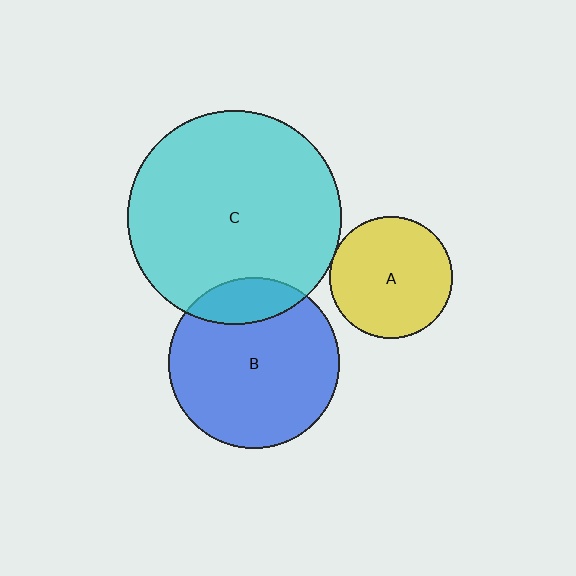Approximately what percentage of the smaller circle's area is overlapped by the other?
Approximately 15%.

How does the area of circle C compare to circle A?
Approximately 3.1 times.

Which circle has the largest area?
Circle C (cyan).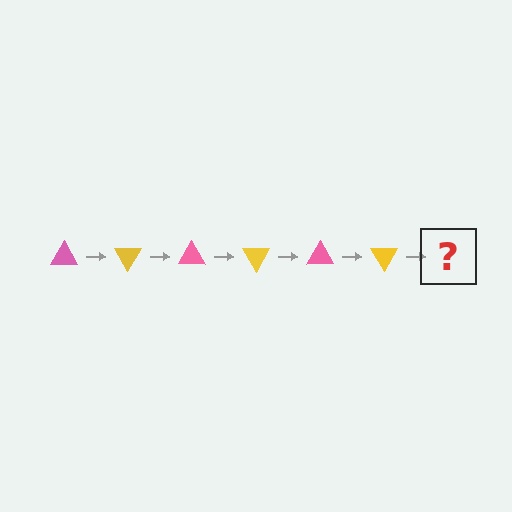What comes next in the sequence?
The next element should be a pink triangle, rotated 360 degrees from the start.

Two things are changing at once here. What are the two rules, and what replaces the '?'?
The two rules are that it rotates 60 degrees each step and the color cycles through pink and yellow. The '?' should be a pink triangle, rotated 360 degrees from the start.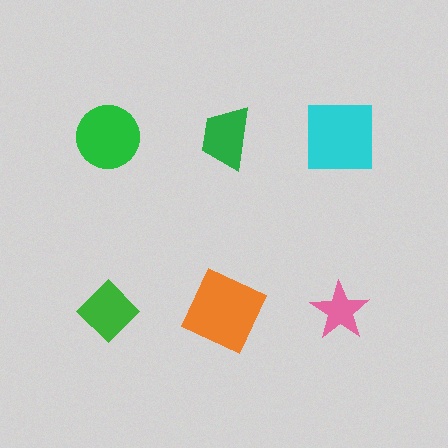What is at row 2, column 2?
An orange square.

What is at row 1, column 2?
A green trapezoid.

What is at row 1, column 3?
A cyan square.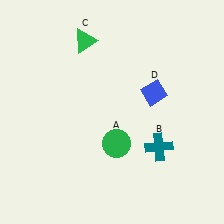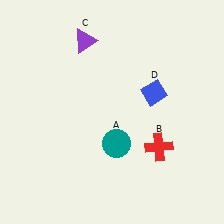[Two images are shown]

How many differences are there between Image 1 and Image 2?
There are 3 differences between the two images.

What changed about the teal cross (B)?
In Image 1, B is teal. In Image 2, it changed to red.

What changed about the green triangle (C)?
In Image 1, C is green. In Image 2, it changed to purple.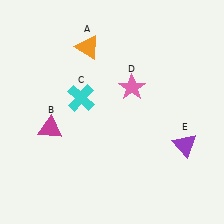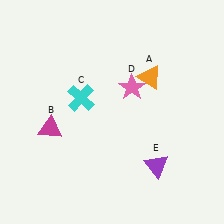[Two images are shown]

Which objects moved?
The objects that moved are: the orange triangle (A), the purple triangle (E).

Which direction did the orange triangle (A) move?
The orange triangle (A) moved right.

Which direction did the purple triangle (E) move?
The purple triangle (E) moved left.